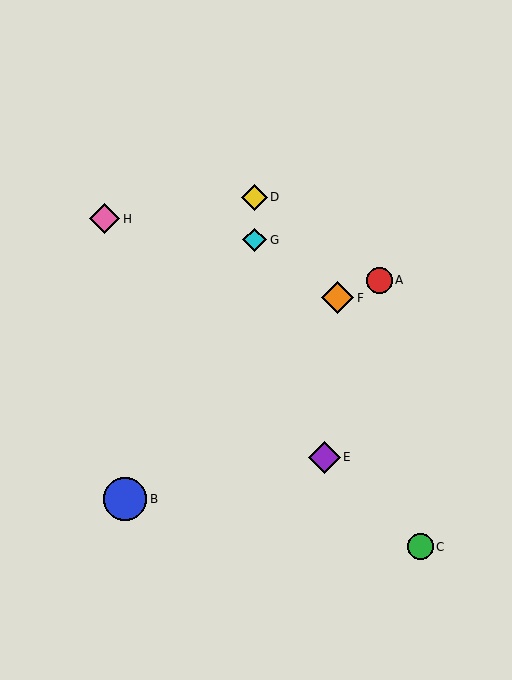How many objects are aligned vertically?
2 objects (D, G) are aligned vertically.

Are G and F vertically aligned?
No, G is at x≈255 and F is at x≈338.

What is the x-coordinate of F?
Object F is at x≈338.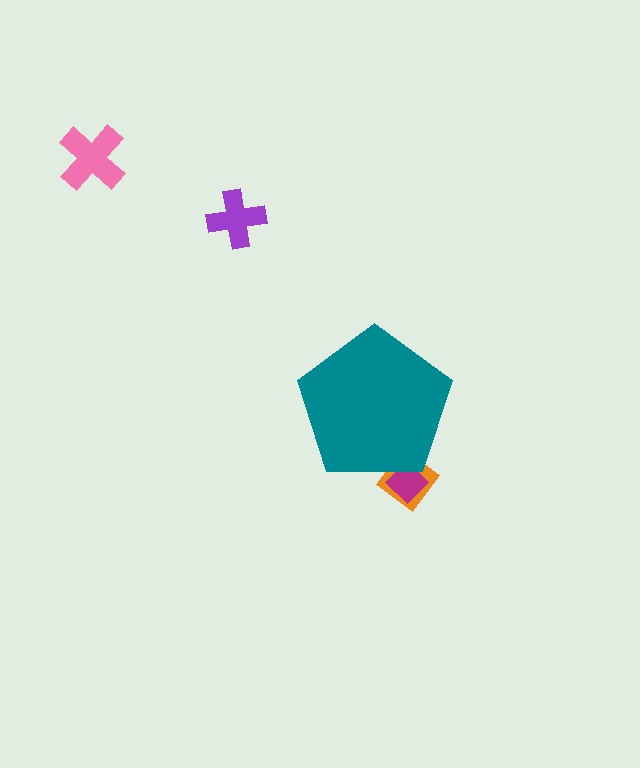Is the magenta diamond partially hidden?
Yes, the magenta diamond is partially hidden behind the teal pentagon.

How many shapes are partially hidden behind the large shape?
2 shapes are partially hidden.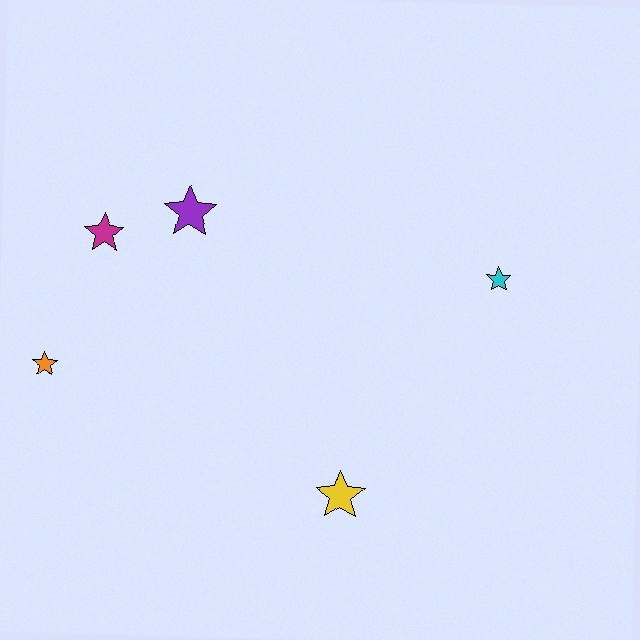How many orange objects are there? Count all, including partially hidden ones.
There is 1 orange object.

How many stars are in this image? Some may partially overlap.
There are 5 stars.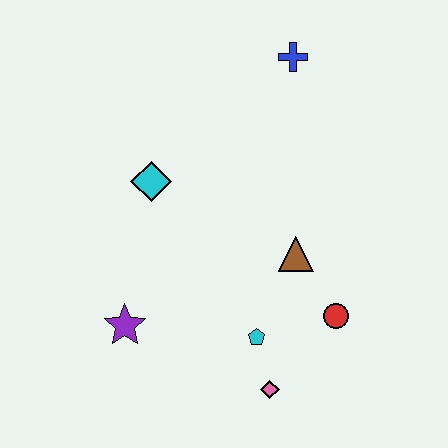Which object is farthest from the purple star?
The blue cross is farthest from the purple star.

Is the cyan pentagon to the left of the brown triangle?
Yes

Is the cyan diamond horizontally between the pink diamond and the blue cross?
No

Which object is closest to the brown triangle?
The red circle is closest to the brown triangle.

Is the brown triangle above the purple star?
Yes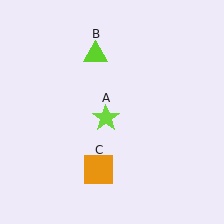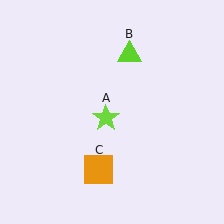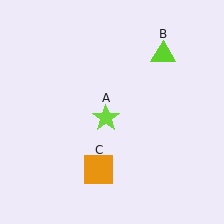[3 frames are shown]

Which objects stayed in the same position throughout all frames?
Lime star (object A) and orange square (object C) remained stationary.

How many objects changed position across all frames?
1 object changed position: lime triangle (object B).